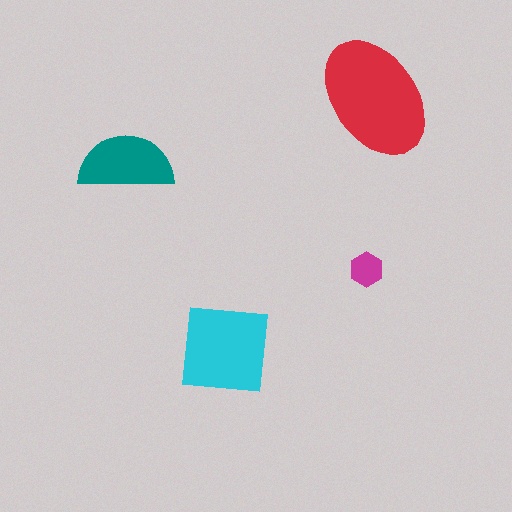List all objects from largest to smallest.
The red ellipse, the cyan square, the teal semicircle, the magenta hexagon.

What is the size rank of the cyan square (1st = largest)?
2nd.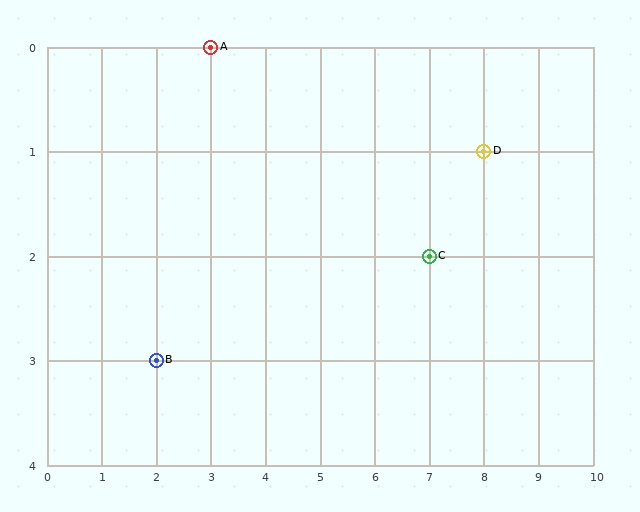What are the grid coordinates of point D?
Point D is at grid coordinates (8, 1).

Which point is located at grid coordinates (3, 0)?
Point A is at (3, 0).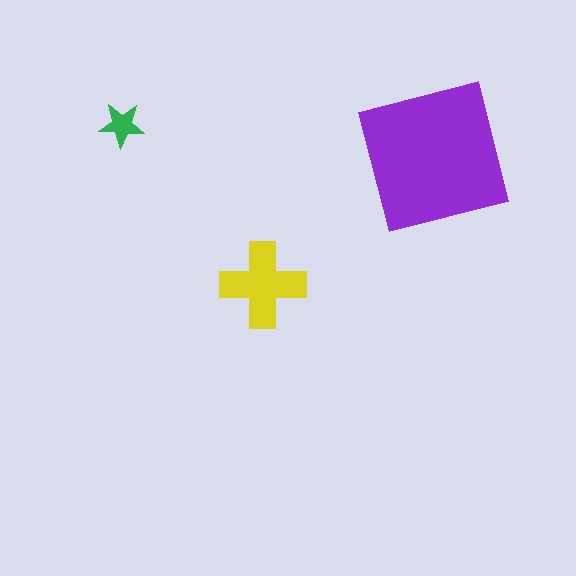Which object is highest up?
The green star is topmost.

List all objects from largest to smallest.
The purple square, the yellow cross, the green star.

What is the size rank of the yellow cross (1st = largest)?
2nd.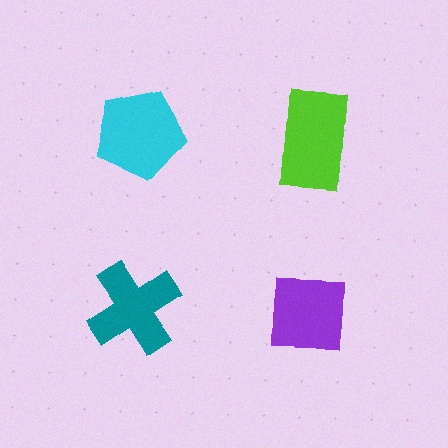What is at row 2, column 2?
A purple square.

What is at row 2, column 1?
A teal cross.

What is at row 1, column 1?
A cyan pentagon.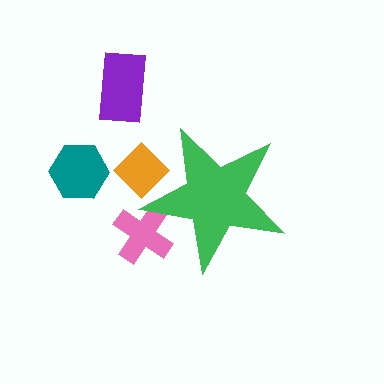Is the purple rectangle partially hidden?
No, the purple rectangle is fully visible.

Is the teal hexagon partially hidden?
No, the teal hexagon is fully visible.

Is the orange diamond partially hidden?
Yes, the orange diamond is partially hidden behind the green star.